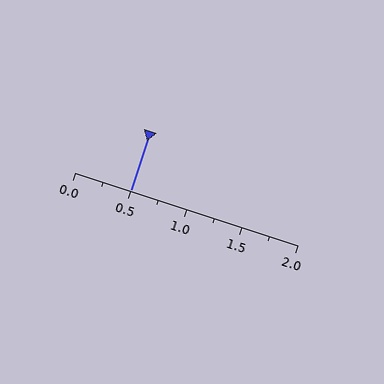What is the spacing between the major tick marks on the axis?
The major ticks are spaced 0.5 apart.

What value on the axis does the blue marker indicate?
The marker indicates approximately 0.5.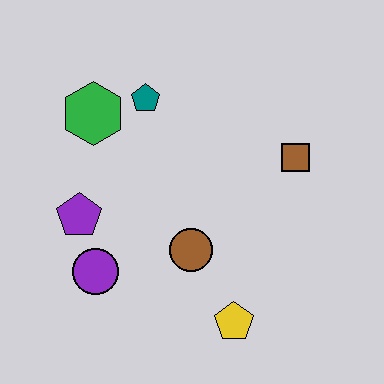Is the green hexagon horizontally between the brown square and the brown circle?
No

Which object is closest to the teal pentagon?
The green hexagon is closest to the teal pentagon.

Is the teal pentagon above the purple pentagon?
Yes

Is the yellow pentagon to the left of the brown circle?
No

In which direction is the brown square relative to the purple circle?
The brown square is to the right of the purple circle.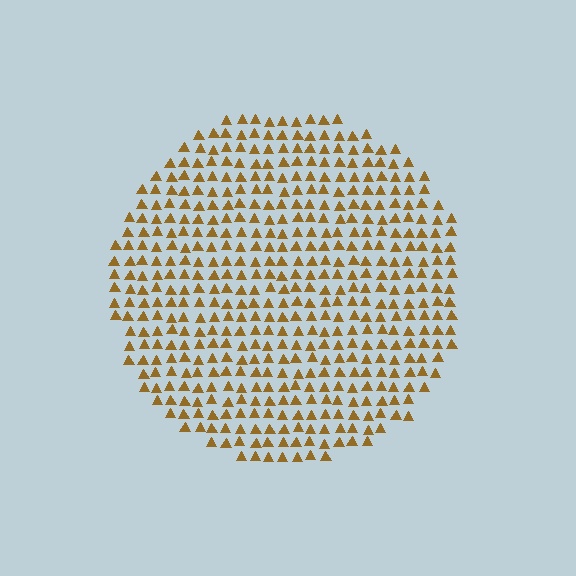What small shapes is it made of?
It is made of small triangles.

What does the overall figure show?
The overall figure shows a circle.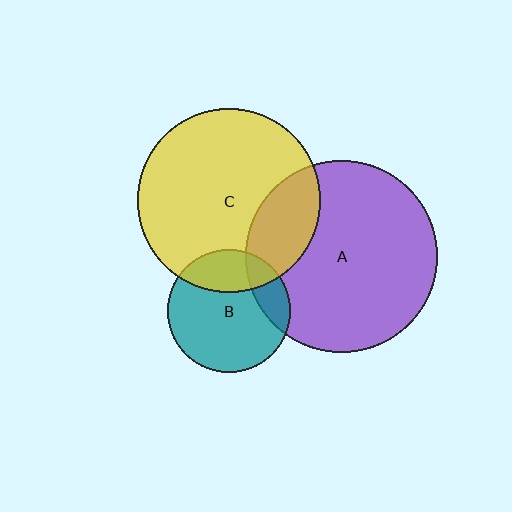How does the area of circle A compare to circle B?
Approximately 2.5 times.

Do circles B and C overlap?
Yes.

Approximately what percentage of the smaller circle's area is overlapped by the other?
Approximately 25%.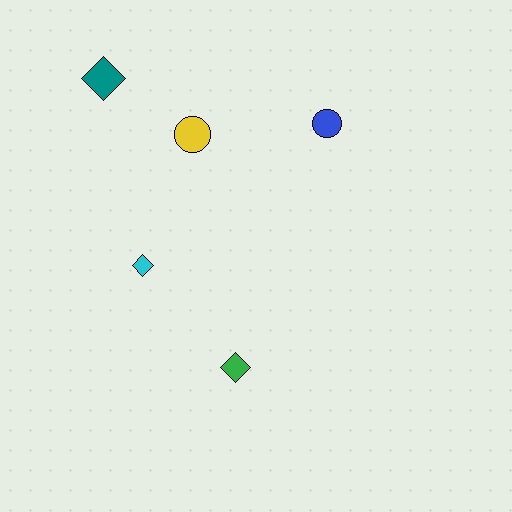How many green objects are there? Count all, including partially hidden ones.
There is 1 green object.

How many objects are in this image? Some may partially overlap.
There are 5 objects.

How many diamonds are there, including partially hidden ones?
There are 3 diamonds.